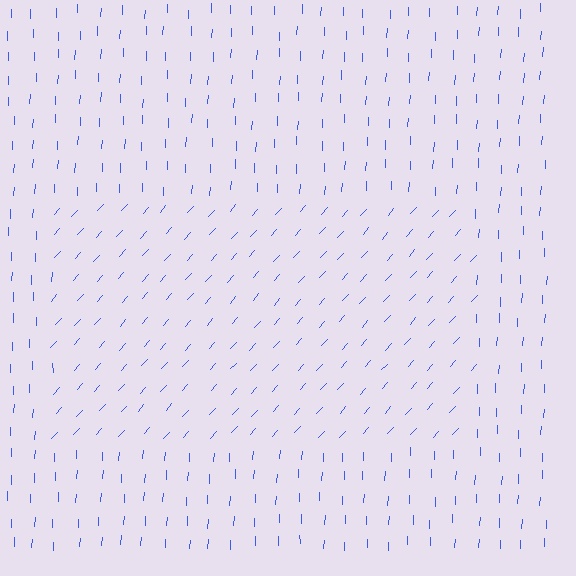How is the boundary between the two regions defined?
The boundary is defined purely by a change in line orientation (approximately 39 degrees difference). All lines are the same color and thickness.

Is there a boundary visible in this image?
Yes, there is a texture boundary formed by a change in line orientation.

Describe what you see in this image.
The image is filled with small blue line segments. A rectangle region in the image has lines oriented differently from the surrounding lines, creating a visible texture boundary.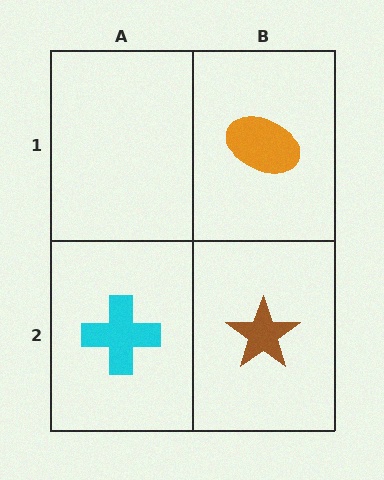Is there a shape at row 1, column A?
No, that cell is empty.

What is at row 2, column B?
A brown star.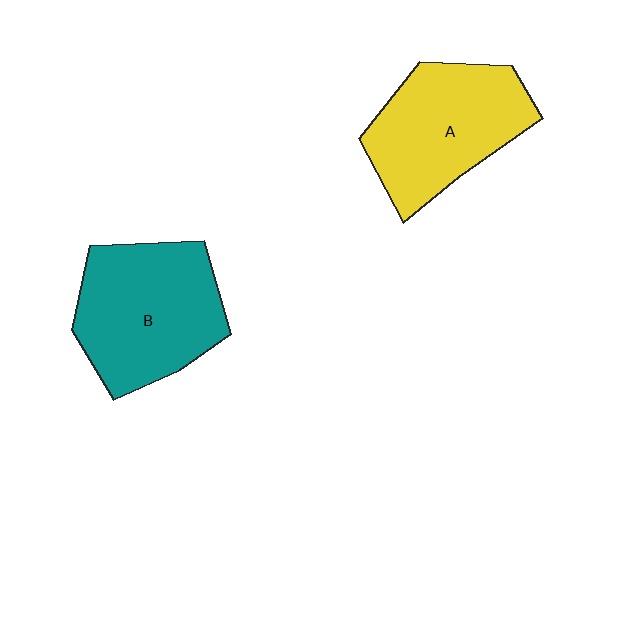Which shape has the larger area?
Shape B (teal).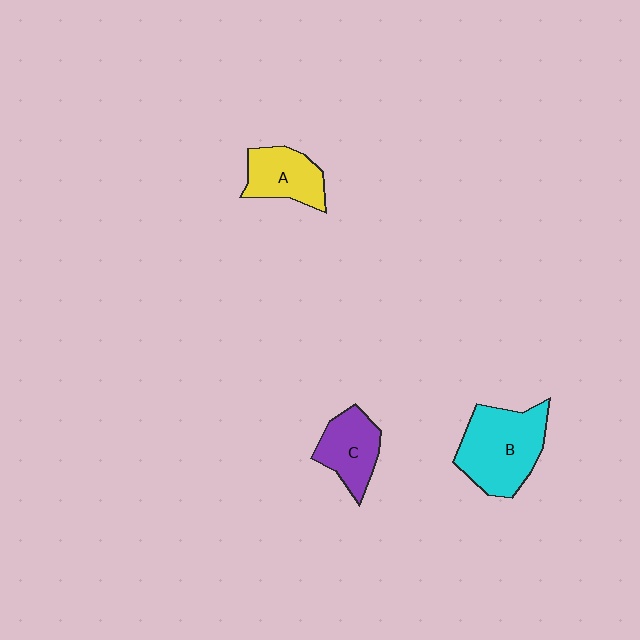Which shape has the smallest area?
Shape A (yellow).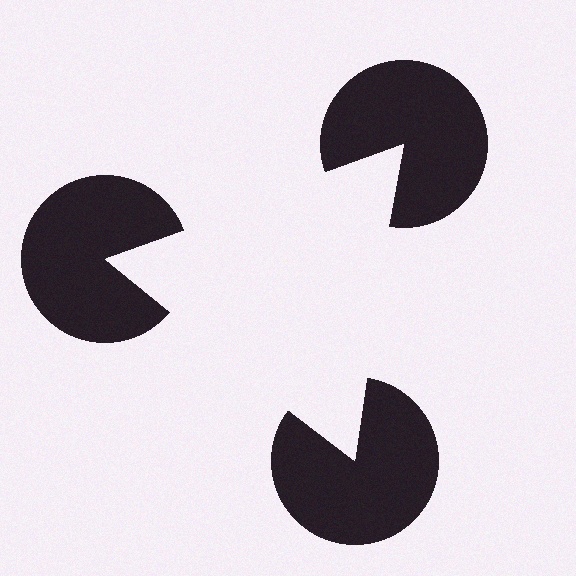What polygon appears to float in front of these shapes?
An illusory triangle — its edges are inferred from the aligned wedge cuts in the pac-man discs, not physically drawn.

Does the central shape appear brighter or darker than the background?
It typically appears slightly brighter than the background, even though no actual brightness change is drawn.